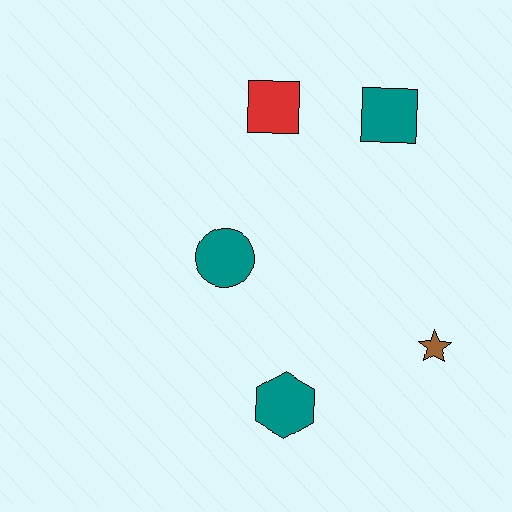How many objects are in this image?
There are 5 objects.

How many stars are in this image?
There is 1 star.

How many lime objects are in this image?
There are no lime objects.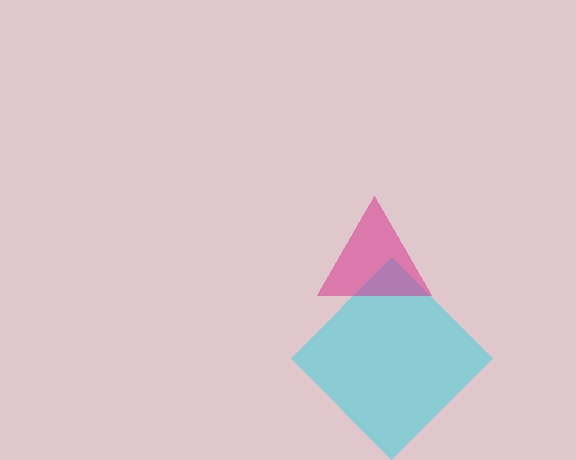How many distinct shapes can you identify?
There are 2 distinct shapes: a cyan diamond, a magenta triangle.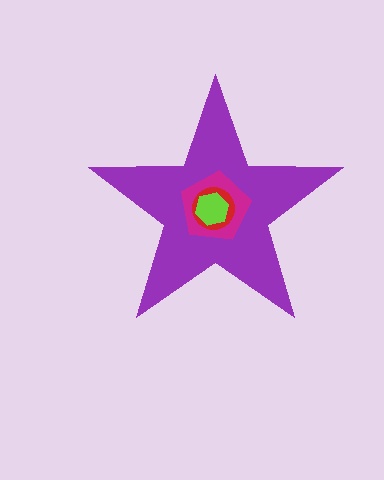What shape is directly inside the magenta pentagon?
The red circle.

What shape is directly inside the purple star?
The magenta pentagon.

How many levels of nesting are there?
4.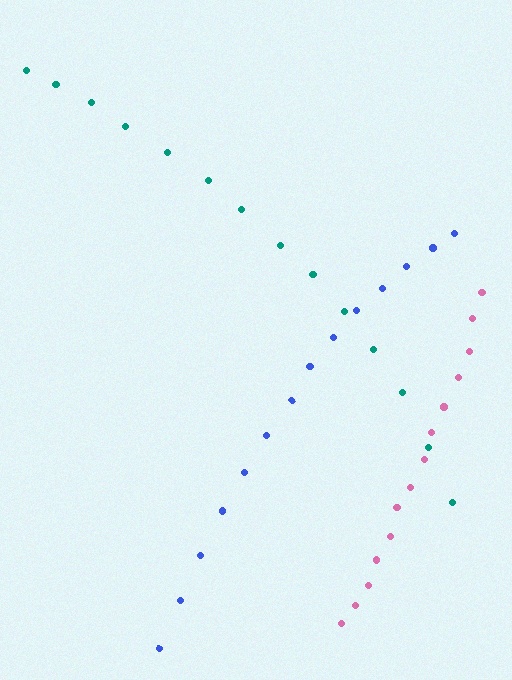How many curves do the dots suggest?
There are 3 distinct paths.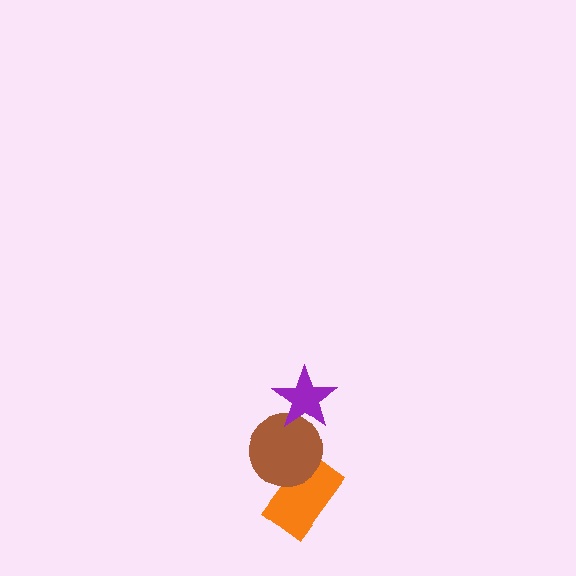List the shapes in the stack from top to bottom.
From top to bottom: the purple star, the brown circle, the orange rectangle.